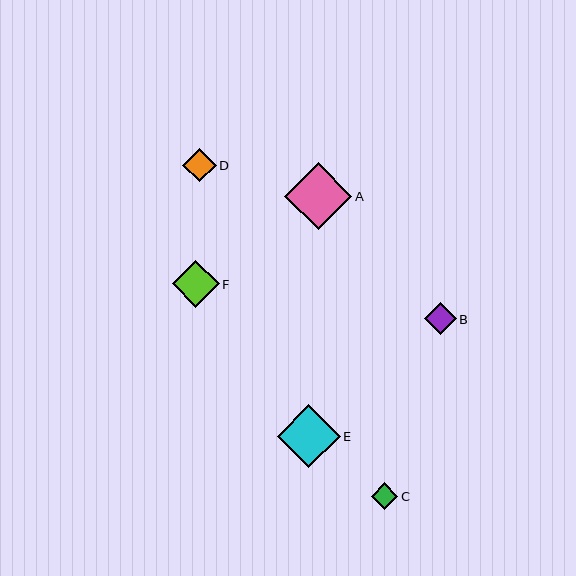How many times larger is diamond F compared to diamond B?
Diamond F is approximately 1.5 times the size of diamond B.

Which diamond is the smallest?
Diamond C is the smallest with a size of approximately 26 pixels.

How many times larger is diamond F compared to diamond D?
Diamond F is approximately 1.4 times the size of diamond D.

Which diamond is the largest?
Diamond A is the largest with a size of approximately 67 pixels.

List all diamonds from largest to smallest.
From largest to smallest: A, E, F, D, B, C.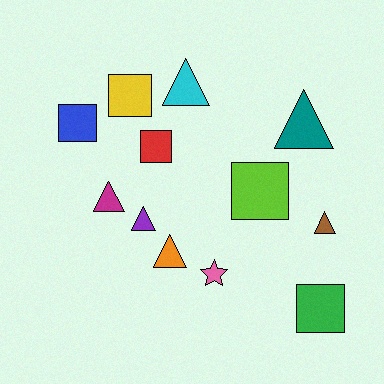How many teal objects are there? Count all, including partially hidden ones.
There is 1 teal object.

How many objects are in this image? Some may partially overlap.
There are 12 objects.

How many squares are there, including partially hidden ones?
There are 5 squares.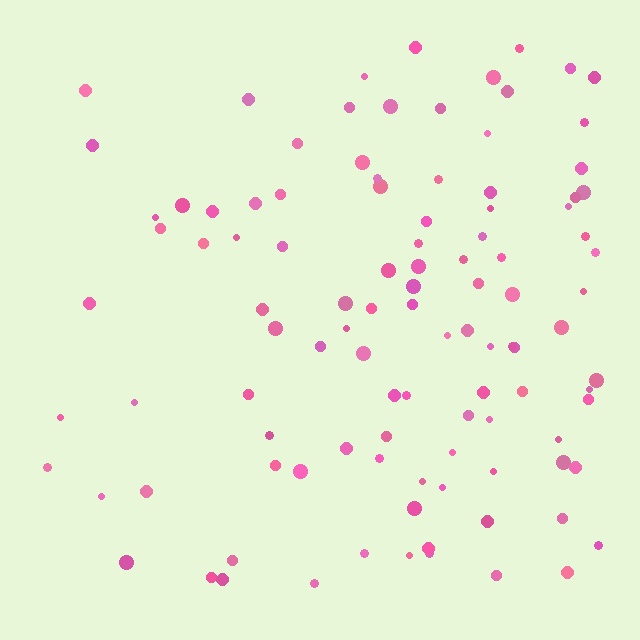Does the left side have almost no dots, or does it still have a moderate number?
Still a moderate number, just noticeably fewer than the right.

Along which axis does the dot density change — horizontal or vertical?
Horizontal.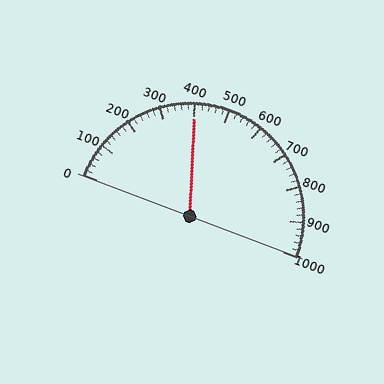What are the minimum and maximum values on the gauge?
The gauge ranges from 0 to 1000.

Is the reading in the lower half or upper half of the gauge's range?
The reading is in the lower half of the range (0 to 1000).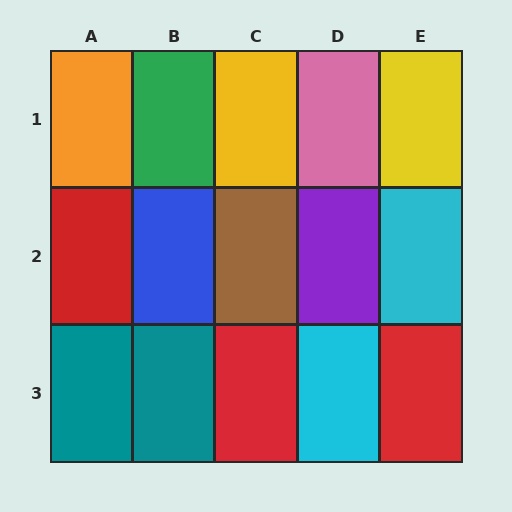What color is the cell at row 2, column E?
Cyan.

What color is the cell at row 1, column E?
Yellow.